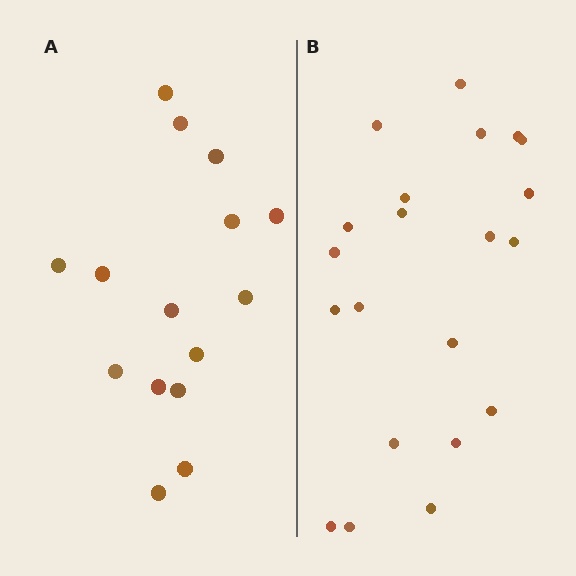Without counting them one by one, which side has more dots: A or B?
Region B (the right region) has more dots.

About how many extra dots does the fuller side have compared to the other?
Region B has about 6 more dots than region A.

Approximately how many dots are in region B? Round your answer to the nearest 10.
About 20 dots. (The exact count is 21, which rounds to 20.)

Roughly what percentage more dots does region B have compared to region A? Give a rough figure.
About 40% more.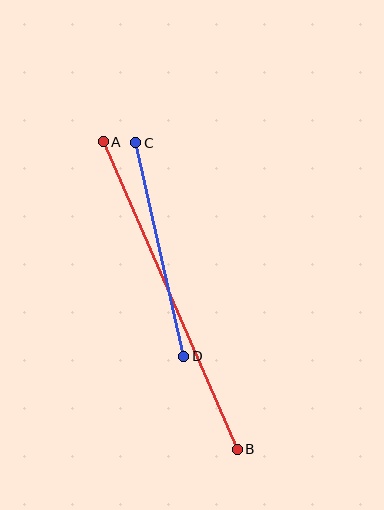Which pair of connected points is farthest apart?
Points A and B are farthest apart.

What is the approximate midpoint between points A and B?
The midpoint is at approximately (170, 295) pixels.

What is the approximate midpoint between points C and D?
The midpoint is at approximately (160, 250) pixels.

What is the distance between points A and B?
The distance is approximately 335 pixels.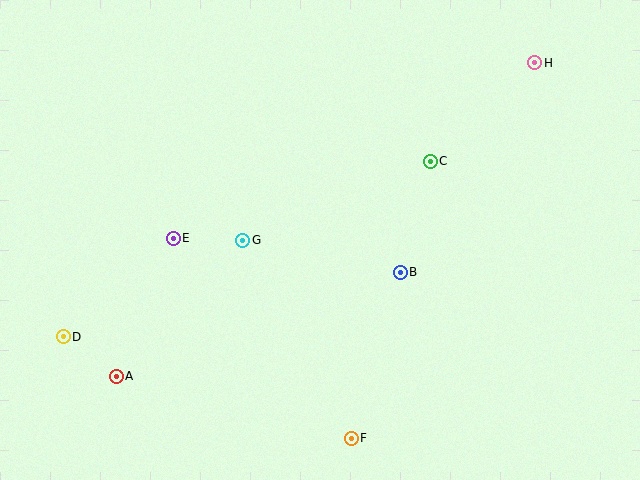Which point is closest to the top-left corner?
Point E is closest to the top-left corner.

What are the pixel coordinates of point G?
Point G is at (243, 240).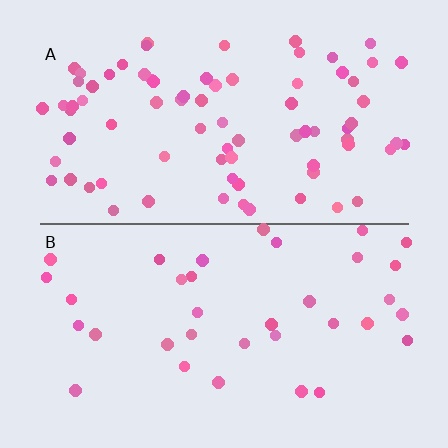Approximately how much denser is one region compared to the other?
Approximately 2.2× — region A over region B.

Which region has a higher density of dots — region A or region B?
A (the top).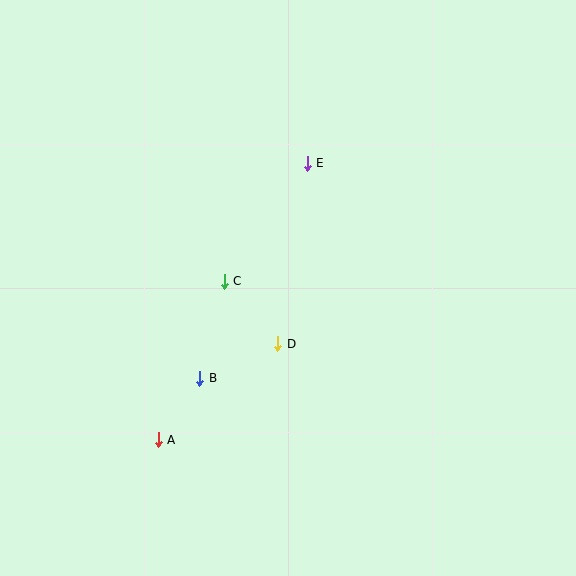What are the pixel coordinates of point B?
Point B is at (200, 378).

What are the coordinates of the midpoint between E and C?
The midpoint between E and C is at (266, 222).